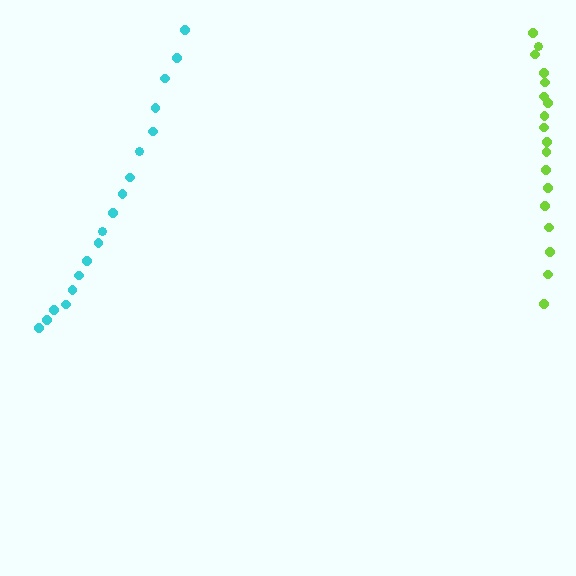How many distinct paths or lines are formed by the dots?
There are 2 distinct paths.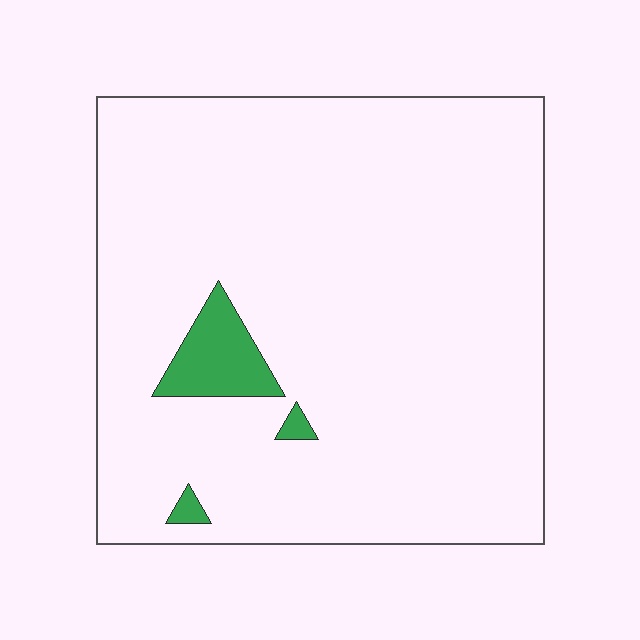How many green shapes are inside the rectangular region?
3.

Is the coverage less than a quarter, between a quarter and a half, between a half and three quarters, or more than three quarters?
Less than a quarter.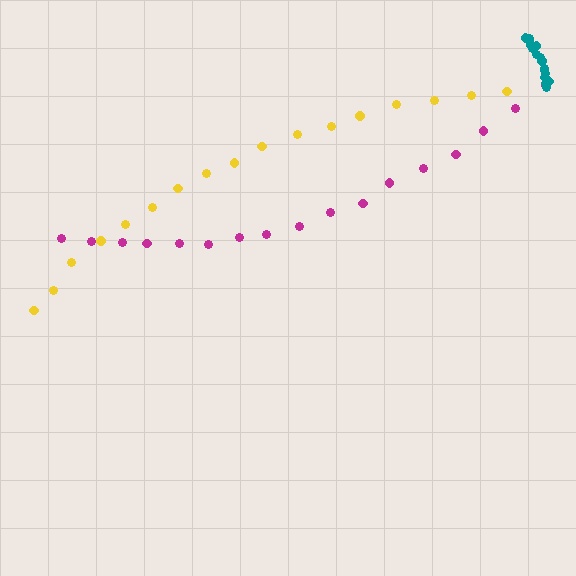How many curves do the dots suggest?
There are 3 distinct paths.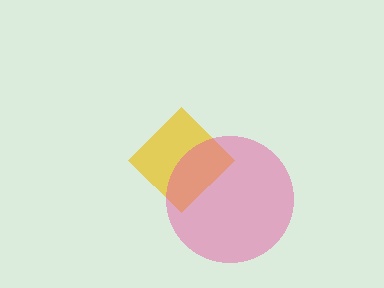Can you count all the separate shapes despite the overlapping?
Yes, there are 2 separate shapes.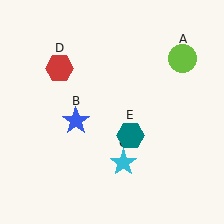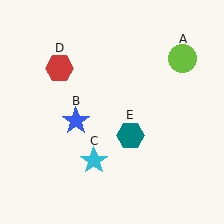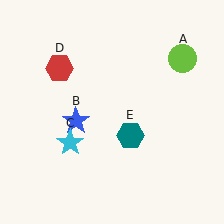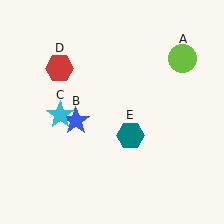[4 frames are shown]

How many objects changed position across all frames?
1 object changed position: cyan star (object C).